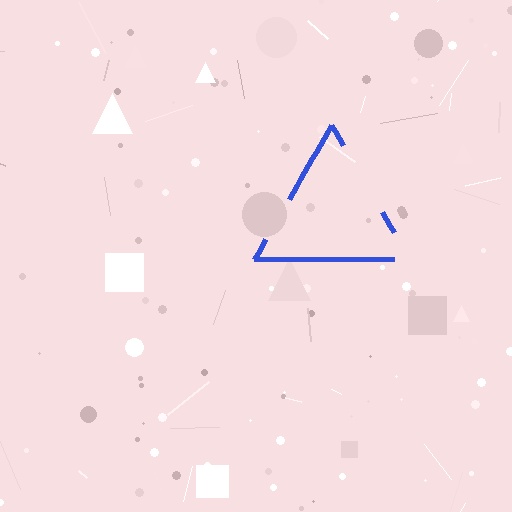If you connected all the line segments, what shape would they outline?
They would outline a triangle.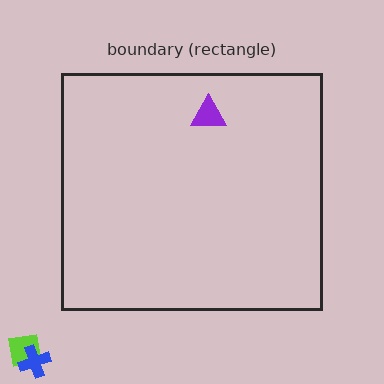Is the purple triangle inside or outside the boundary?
Inside.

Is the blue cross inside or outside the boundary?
Outside.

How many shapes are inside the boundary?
1 inside, 2 outside.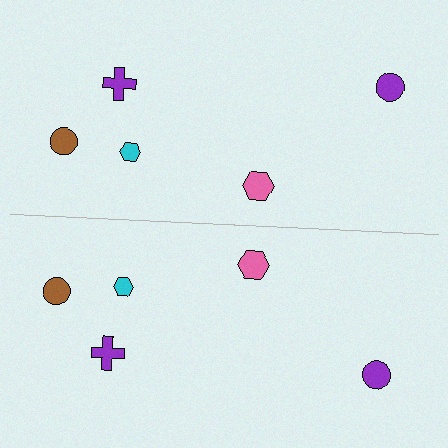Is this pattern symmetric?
Yes, this pattern has bilateral (reflection) symmetry.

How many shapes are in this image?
There are 10 shapes in this image.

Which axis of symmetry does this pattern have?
The pattern has a horizontal axis of symmetry running through the center of the image.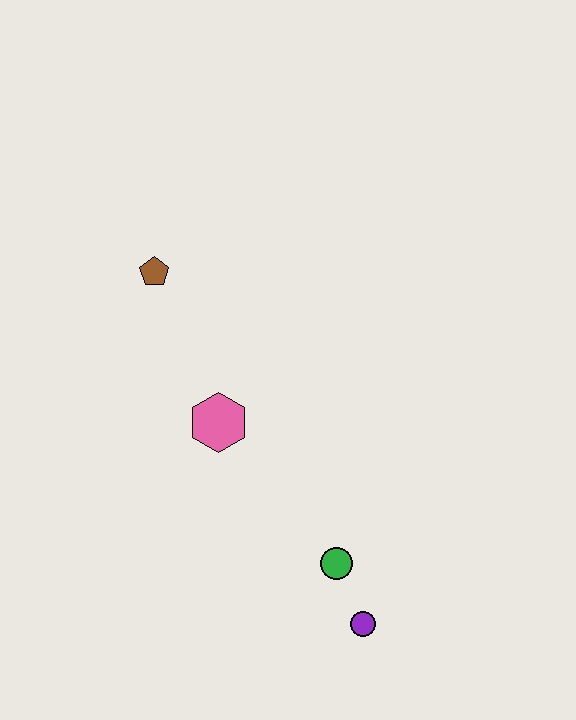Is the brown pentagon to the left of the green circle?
Yes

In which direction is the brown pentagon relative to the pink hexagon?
The brown pentagon is above the pink hexagon.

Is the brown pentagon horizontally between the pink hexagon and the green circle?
No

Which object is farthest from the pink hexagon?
The purple circle is farthest from the pink hexagon.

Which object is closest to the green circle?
The purple circle is closest to the green circle.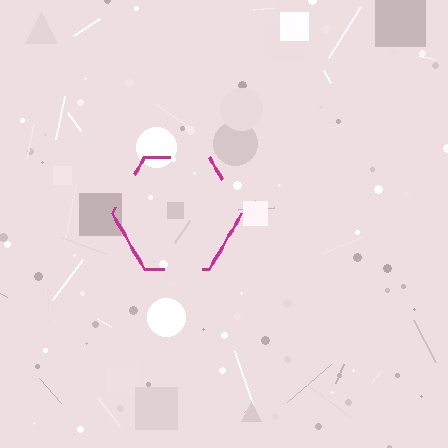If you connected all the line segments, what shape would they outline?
They would outline a hexagon.